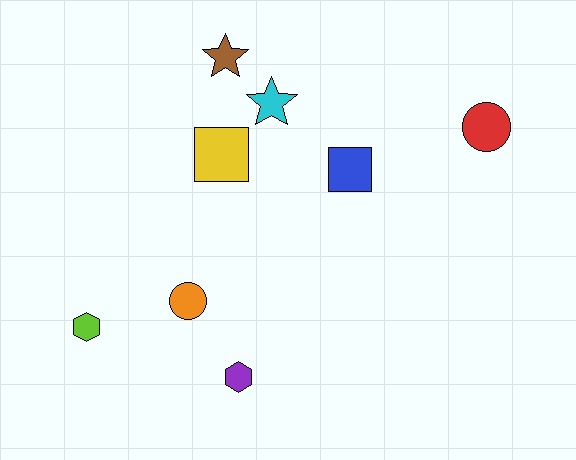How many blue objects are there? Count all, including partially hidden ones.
There is 1 blue object.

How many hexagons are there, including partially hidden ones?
There are 2 hexagons.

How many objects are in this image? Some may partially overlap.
There are 8 objects.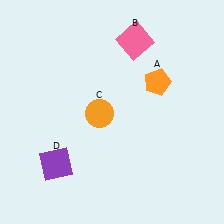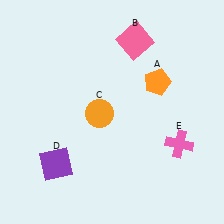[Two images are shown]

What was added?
A pink cross (E) was added in Image 2.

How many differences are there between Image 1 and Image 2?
There is 1 difference between the two images.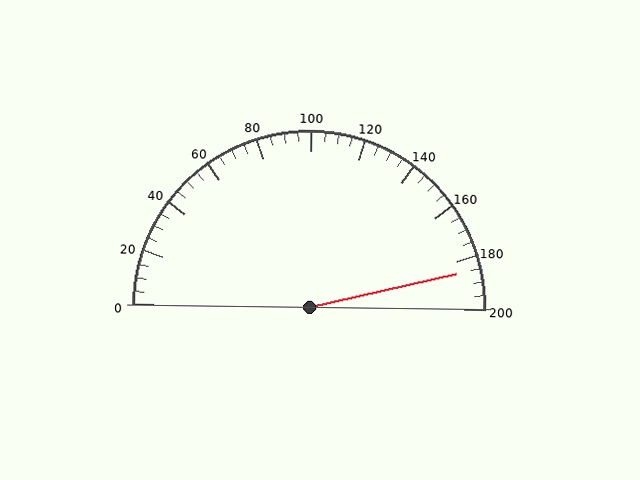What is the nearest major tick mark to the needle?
The nearest major tick mark is 180.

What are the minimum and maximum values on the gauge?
The gauge ranges from 0 to 200.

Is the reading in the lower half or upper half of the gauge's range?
The reading is in the upper half of the range (0 to 200).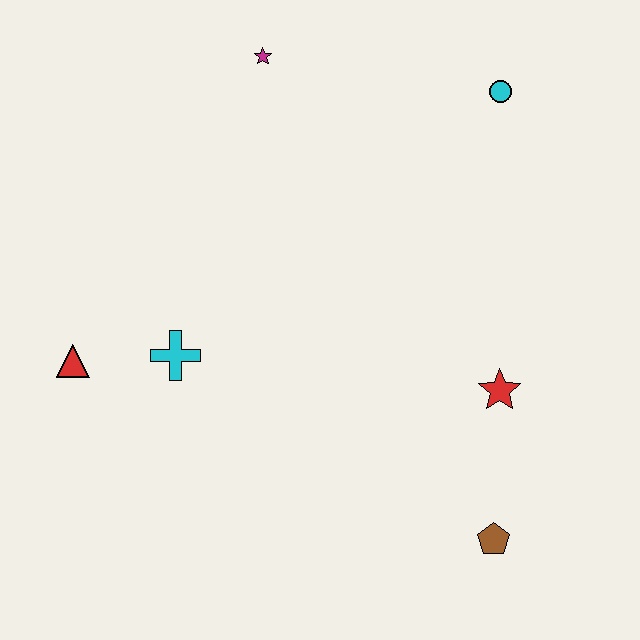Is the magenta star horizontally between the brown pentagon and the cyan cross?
Yes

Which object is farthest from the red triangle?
The cyan circle is farthest from the red triangle.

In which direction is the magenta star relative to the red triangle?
The magenta star is above the red triangle.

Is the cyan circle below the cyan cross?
No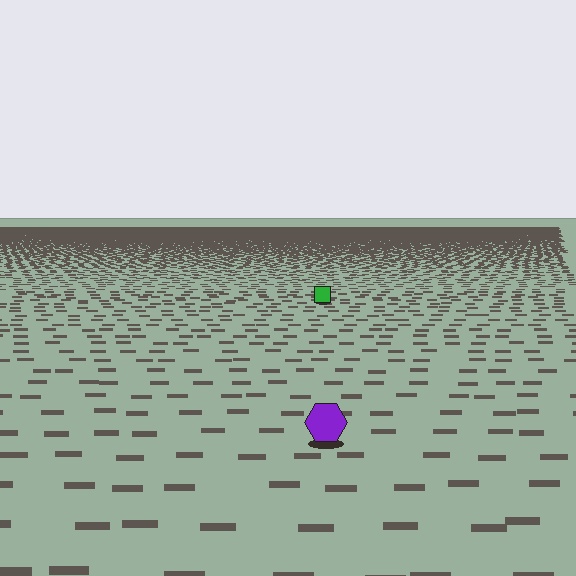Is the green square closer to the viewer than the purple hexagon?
No. The purple hexagon is closer — you can tell from the texture gradient: the ground texture is coarser near it.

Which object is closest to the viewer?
The purple hexagon is closest. The texture marks near it are larger and more spread out.